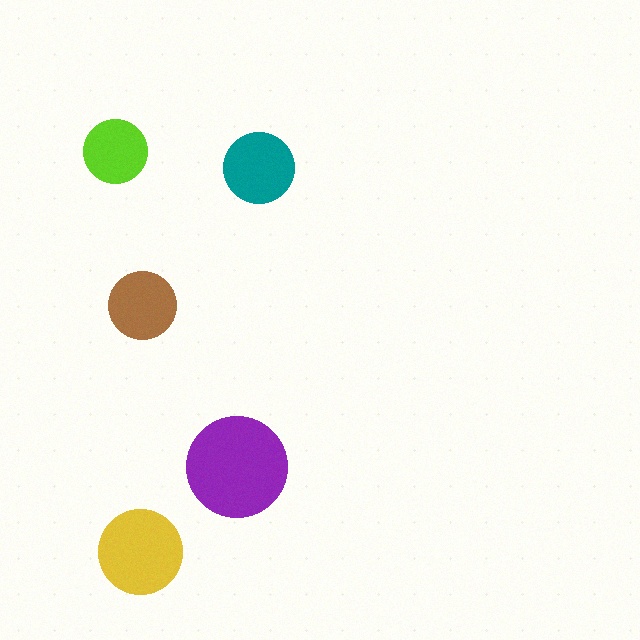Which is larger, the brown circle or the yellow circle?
The yellow one.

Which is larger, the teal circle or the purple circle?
The purple one.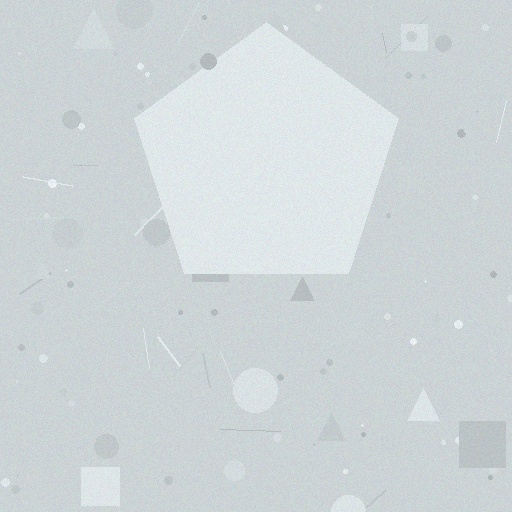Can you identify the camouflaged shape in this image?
The camouflaged shape is a pentagon.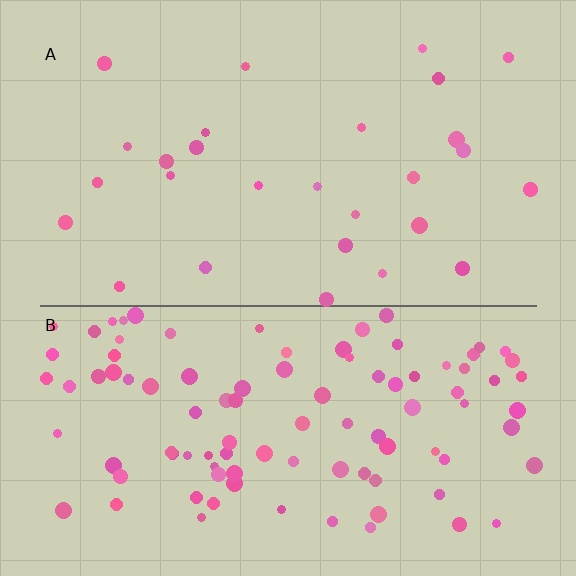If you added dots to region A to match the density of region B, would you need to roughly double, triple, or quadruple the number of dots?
Approximately quadruple.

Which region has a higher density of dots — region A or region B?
B (the bottom).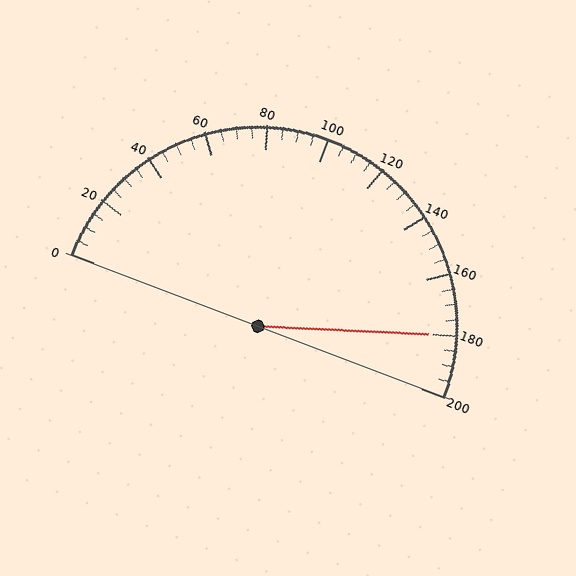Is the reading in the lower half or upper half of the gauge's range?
The reading is in the upper half of the range (0 to 200).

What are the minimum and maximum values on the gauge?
The gauge ranges from 0 to 200.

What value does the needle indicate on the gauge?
The needle indicates approximately 180.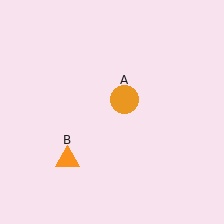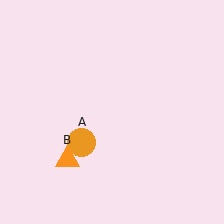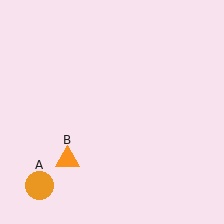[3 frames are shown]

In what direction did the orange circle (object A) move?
The orange circle (object A) moved down and to the left.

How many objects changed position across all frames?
1 object changed position: orange circle (object A).